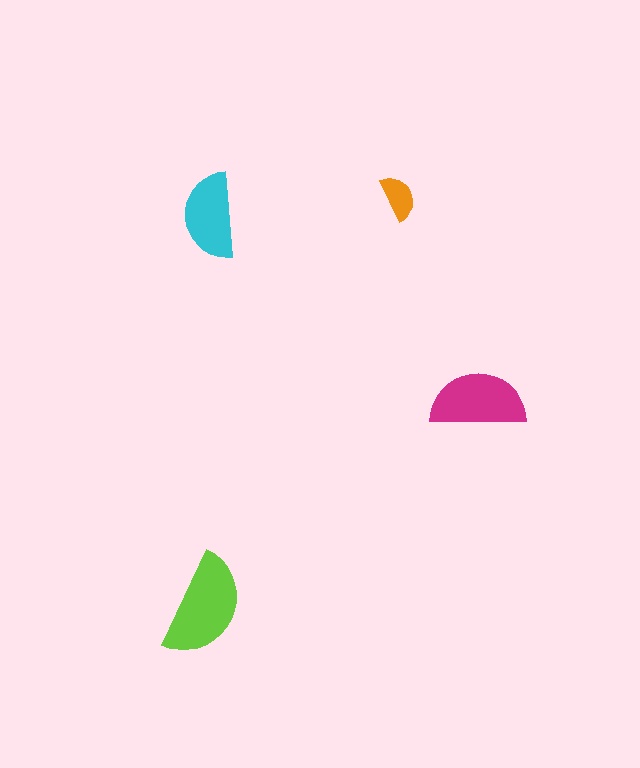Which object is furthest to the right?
The magenta semicircle is rightmost.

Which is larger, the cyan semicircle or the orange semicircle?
The cyan one.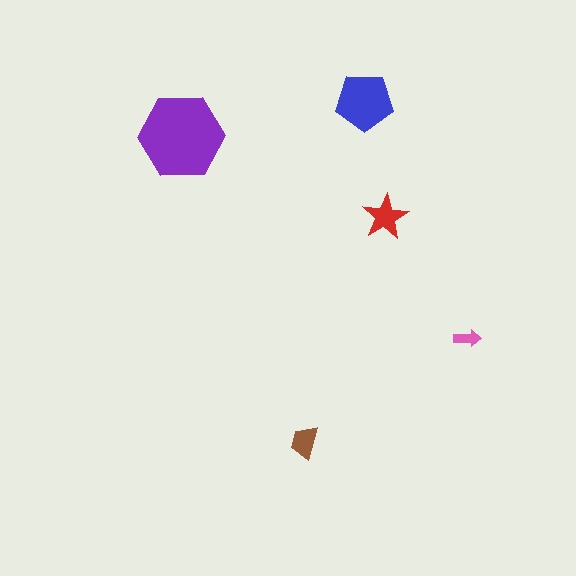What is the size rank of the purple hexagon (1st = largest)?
1st.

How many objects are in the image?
There are 5 objects in the image.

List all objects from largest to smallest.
The purple hexagon, the blue pentagon, the red star, the brown trapezoid, the pink arrow.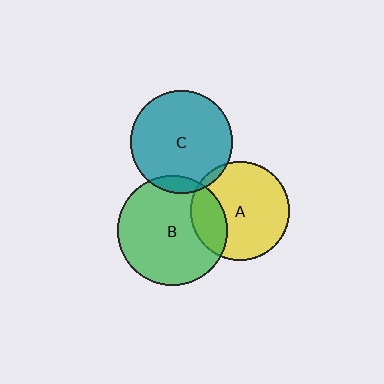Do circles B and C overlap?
Yes.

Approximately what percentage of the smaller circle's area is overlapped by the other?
Approximately 10%.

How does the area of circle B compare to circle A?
Approximately 1.2 times.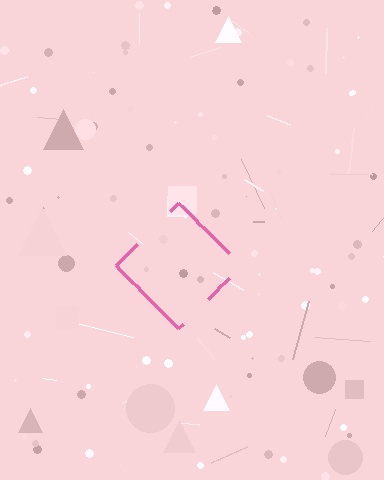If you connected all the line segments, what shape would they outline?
They would outline a diamond.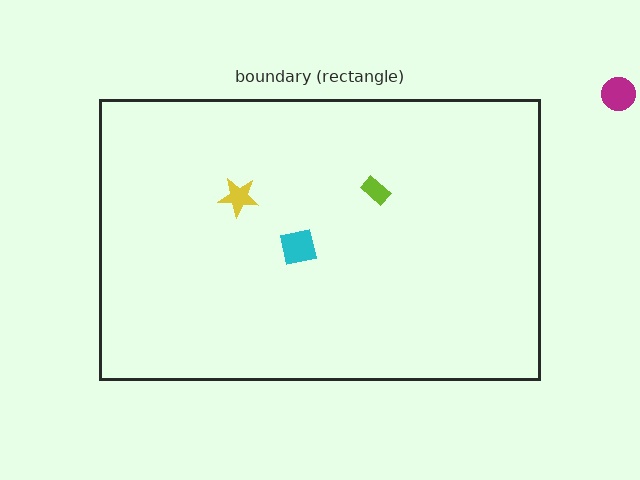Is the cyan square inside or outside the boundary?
Inside.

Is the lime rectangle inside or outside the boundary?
Inside.